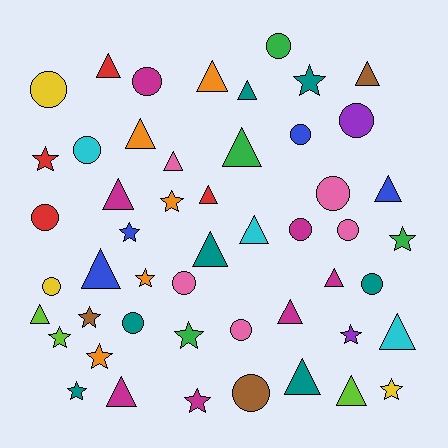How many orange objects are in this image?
There are 5 orange objects.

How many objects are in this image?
There are 50 objects.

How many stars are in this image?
There are 14 stars.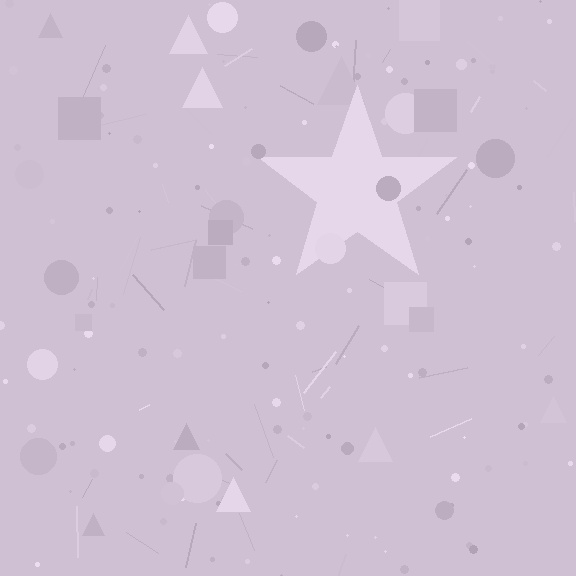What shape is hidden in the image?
A star is hidden in the image.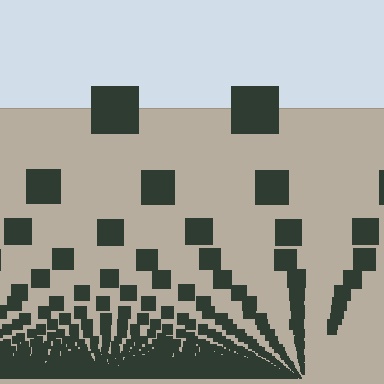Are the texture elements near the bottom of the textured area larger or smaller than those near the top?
Smaller. The gradient is inverted — elements near the bottom are smaller and denser.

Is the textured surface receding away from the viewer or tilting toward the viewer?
The surface appears to tilt toward the viewer. Texture elements get larger and sparser toward the top.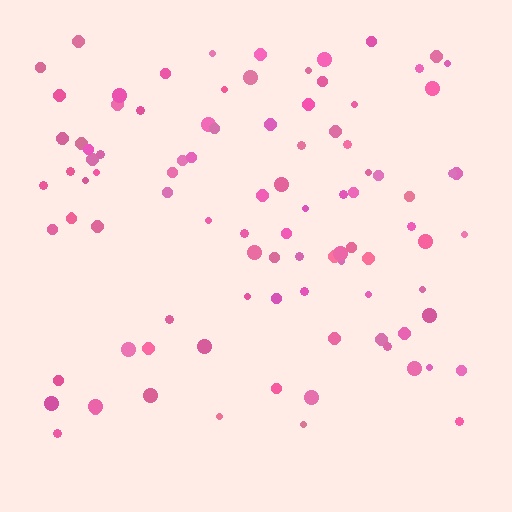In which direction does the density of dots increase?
From bottom to top, with the top side densest.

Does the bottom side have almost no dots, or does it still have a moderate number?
Still a moderate number, just noticeably fewer than the top.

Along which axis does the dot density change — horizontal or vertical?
Vertical.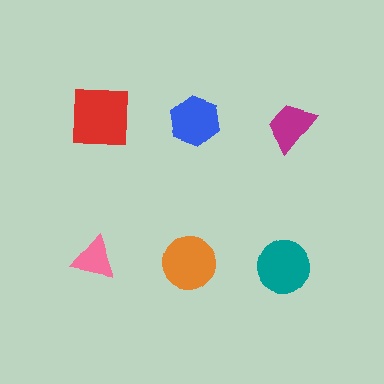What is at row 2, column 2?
An orange circle.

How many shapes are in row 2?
3 shapes.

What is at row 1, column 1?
A red square.